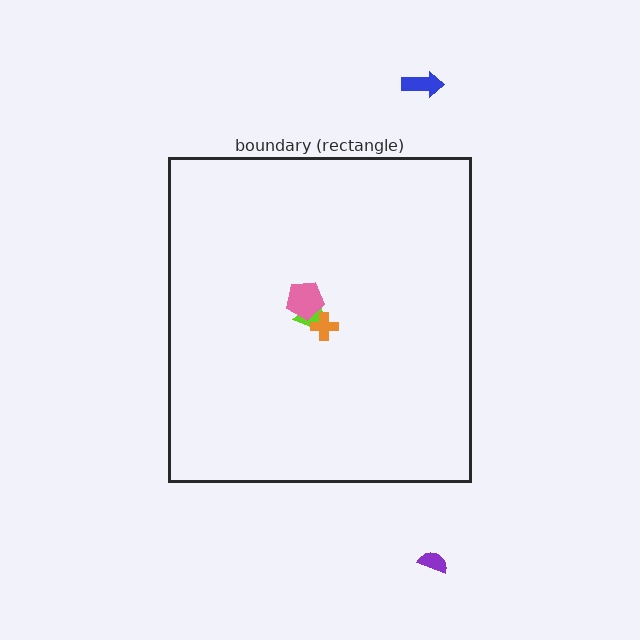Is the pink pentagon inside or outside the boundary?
Inside.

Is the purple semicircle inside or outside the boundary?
Outside.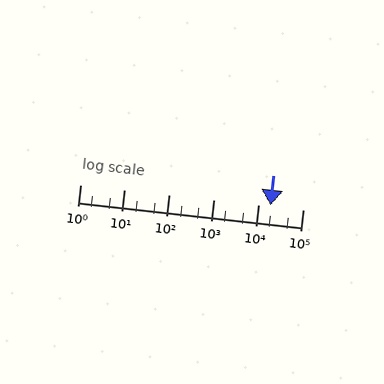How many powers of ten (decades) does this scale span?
The scale spans 5 decades, from 1 to 100000.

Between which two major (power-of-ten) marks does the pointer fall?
The pointer is between 10000 and 100000.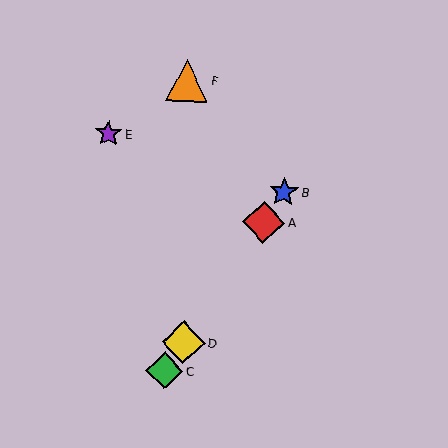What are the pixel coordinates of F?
Object F is at (187, 81).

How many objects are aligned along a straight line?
4 objects (A, B, C, D) are aligned along a straight line.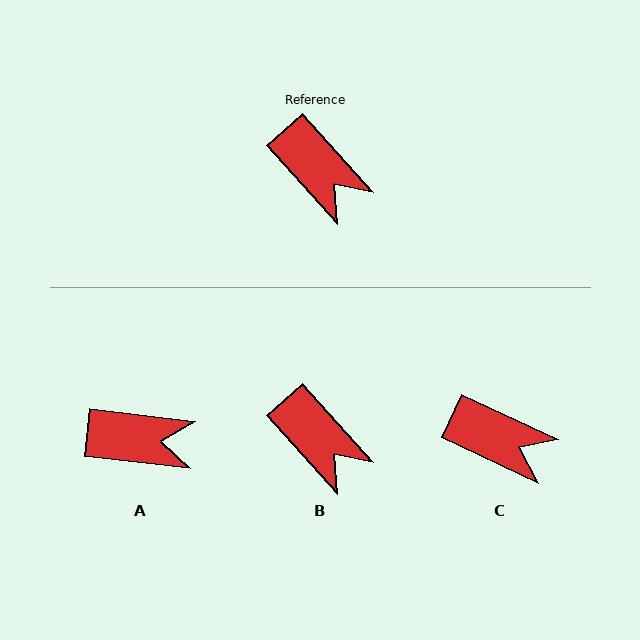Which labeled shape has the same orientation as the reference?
B.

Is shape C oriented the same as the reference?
No, it is off by about 23 degrees.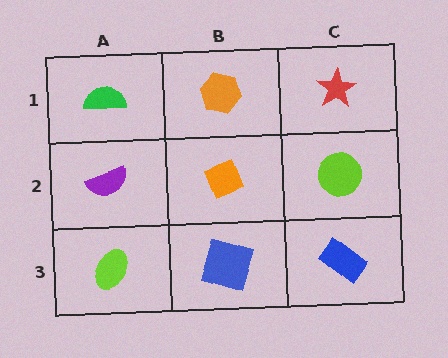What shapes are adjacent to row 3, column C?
A lime circle (row 2, column C), a blue square (row 3, column B).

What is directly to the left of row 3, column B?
A lime ellipse.